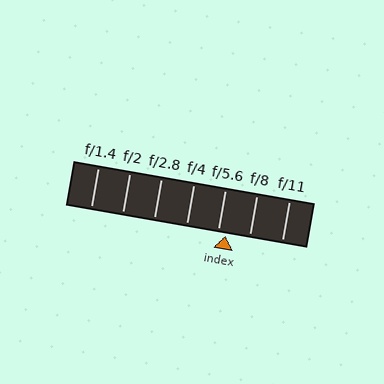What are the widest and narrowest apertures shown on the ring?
The widest aperture shown is f/1.4 and the narrowest is f/11.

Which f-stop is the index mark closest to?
The index mark is closest to f/5.6.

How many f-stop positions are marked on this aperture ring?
There are 7 f-stop positions marked.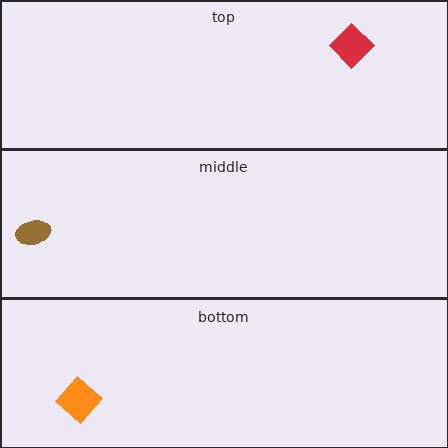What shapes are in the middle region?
The brown ellipse.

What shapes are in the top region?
The red diamond.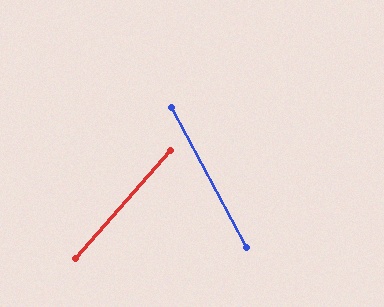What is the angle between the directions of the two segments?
Approximately 70 degrees.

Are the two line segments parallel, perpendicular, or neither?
Neither parallel nor perpendicular — they differ by about 70°.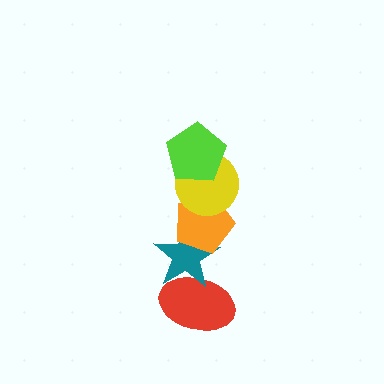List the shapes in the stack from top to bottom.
From top to bottom: the lime pentagon, the yellow circle, the orange pentagon, the teal star, the red ellipse.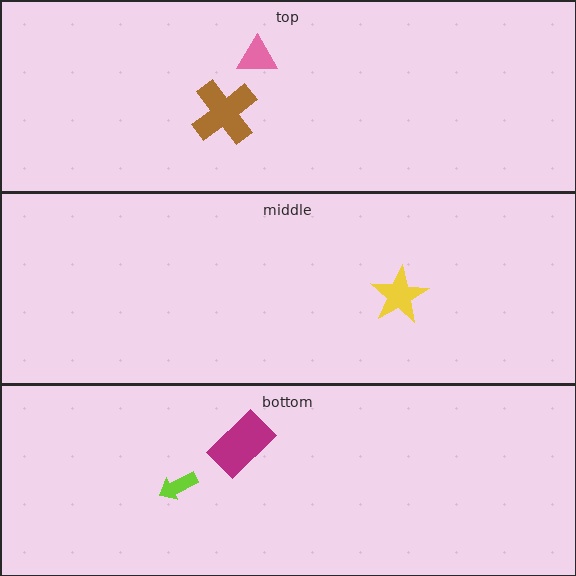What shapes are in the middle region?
The yellow star.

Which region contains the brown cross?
The top region.